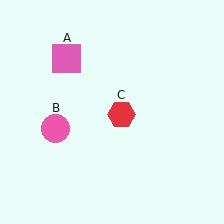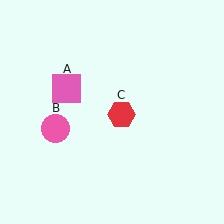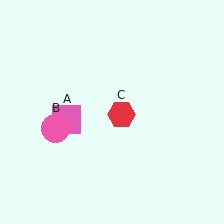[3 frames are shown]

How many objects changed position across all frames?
1 object changed position: pink square (object A).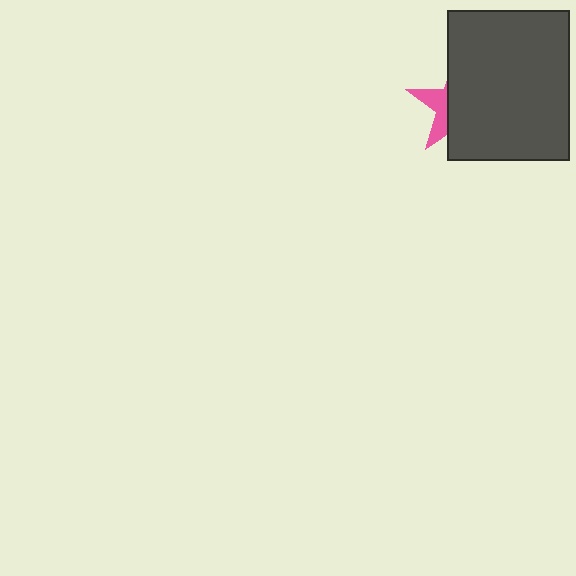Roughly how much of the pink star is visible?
A small part of it is visible (roughly 31%).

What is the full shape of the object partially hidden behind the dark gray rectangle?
The partially hidden object is a pink star.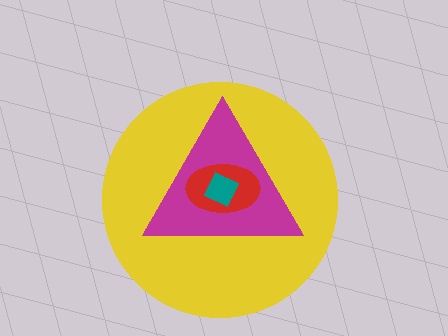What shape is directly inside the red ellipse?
The teal diamond.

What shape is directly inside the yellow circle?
The magenta triangle.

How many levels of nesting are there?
4.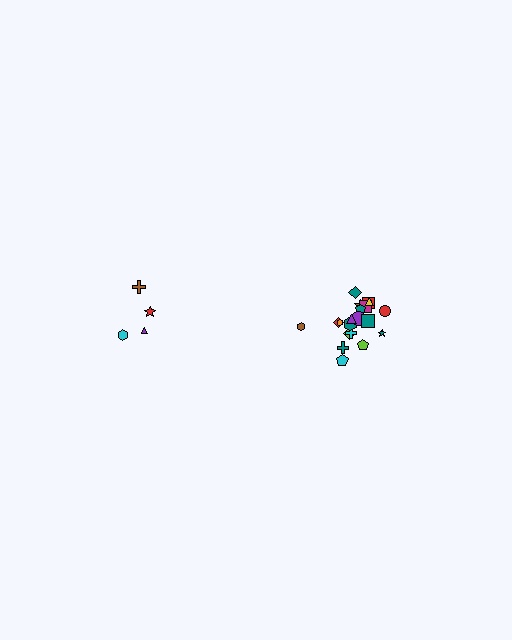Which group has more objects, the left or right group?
The right group.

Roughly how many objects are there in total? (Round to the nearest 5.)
Roughly 25 objects in total.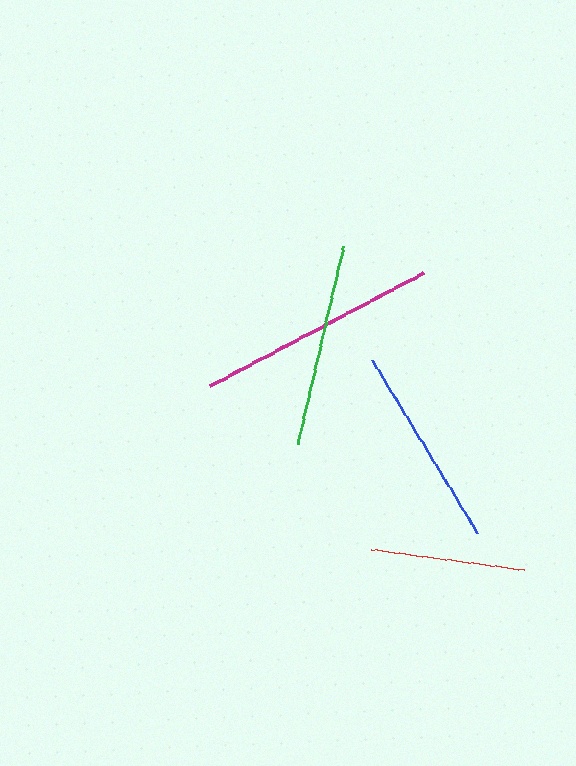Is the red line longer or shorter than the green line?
The green line is longer than the red line.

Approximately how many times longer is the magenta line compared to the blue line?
The magenta line is approximately 1.2 times the length of the blue line.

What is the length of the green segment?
The green segment is approximately 203 pixels long.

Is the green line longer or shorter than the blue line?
The green line is longer than the blue line.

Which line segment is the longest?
The magenta line is the longest at approximately 241 pixels.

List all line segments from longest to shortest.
From longest to shortest: magenta, green, blue, red.